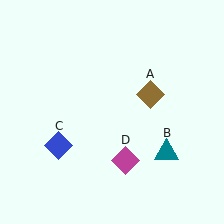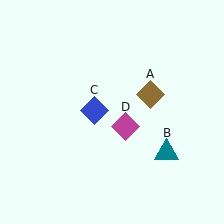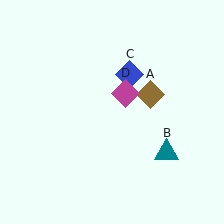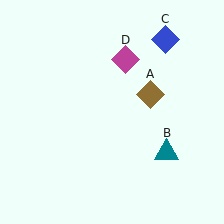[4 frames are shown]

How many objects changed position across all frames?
2 objects changed position: blue diamond (object C), magenta diamond (object D).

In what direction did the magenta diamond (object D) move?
The magenta diamond (object D) moved up.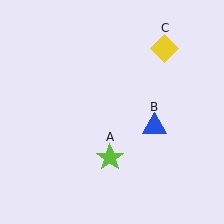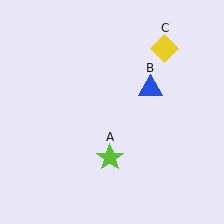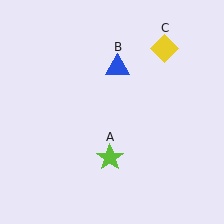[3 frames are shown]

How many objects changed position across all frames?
1 object changed position: blue triangle (object B).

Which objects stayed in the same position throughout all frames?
Lime star (object A) and yellow diamond (object C) remained stationary.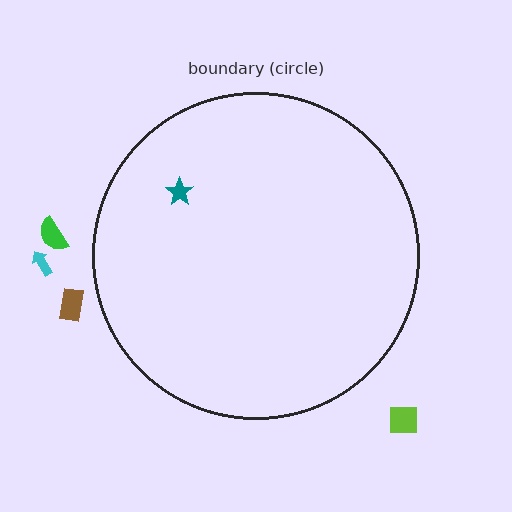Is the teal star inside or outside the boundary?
Inside.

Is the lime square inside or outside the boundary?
Outside.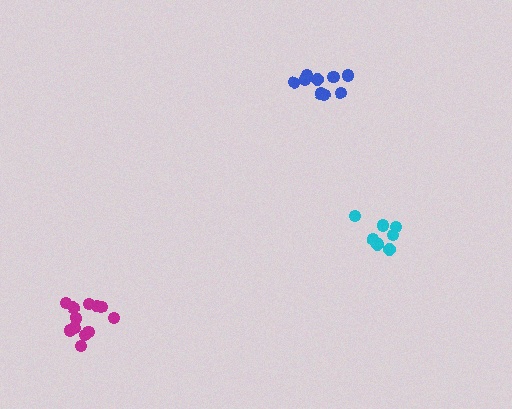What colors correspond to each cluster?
The clusters are colored: magenta, cyan, blue.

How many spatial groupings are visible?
There are 3 spatial groupings.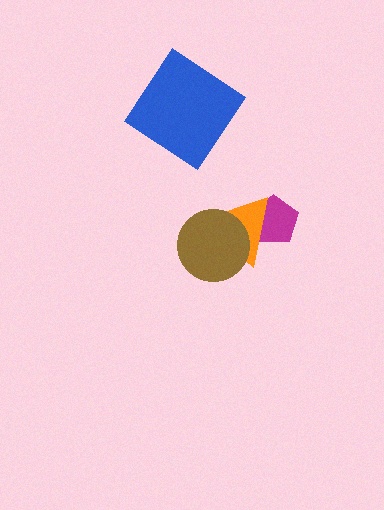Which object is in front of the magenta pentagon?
The orange triangle is in front of the magenta pentagon.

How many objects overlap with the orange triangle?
2 objects overlap with the orange triangle.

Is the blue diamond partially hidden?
No, no other shape covers it.